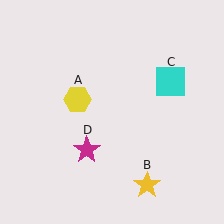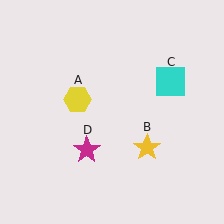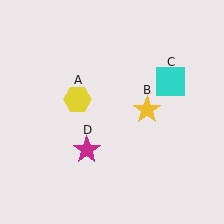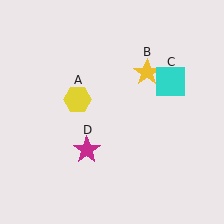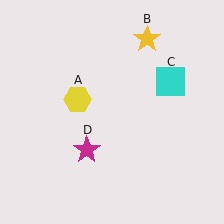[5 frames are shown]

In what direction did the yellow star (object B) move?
The yellow star (object B) moved up.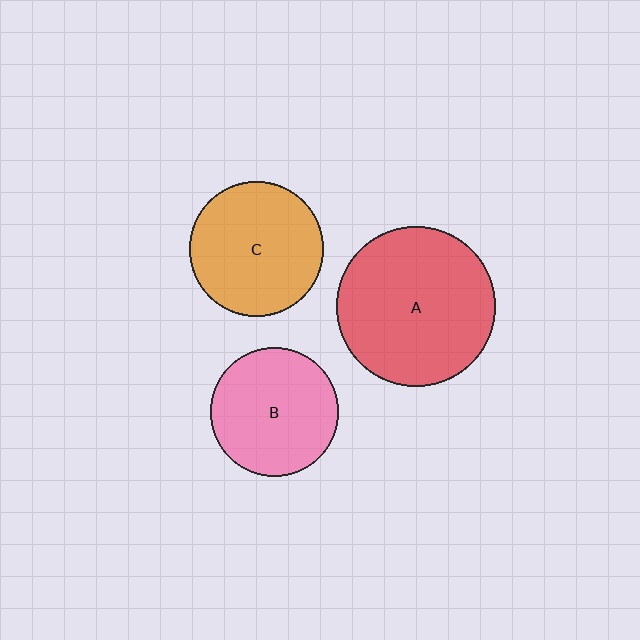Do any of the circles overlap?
No, none of the circles overlap.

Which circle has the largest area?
Circle A (red).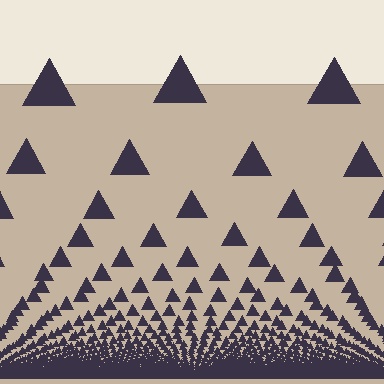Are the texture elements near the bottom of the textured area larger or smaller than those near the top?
Smaller. The gradient is inverted — elements near the bottom are smaller and denser.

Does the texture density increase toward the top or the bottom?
Density increases toward the bottom.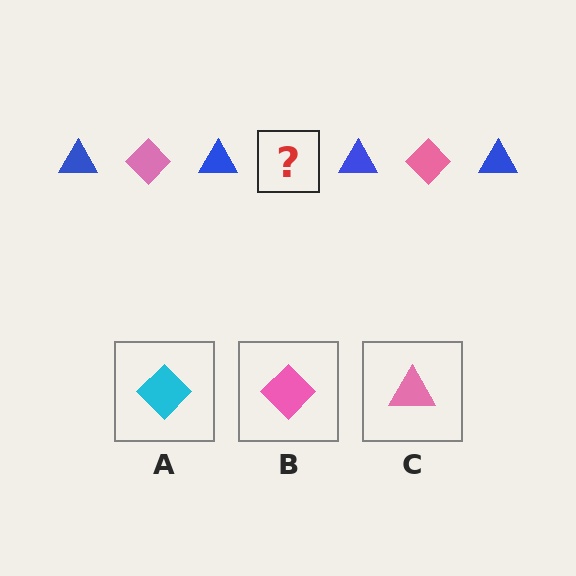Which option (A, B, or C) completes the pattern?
B.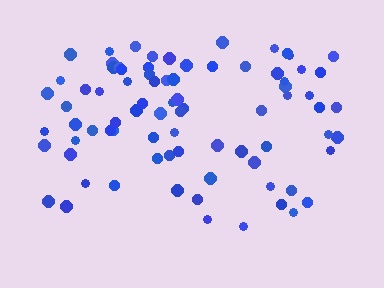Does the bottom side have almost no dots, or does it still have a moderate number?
Still a moderate number, just noticeably fewer than the top.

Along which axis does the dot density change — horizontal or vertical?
Vertical.